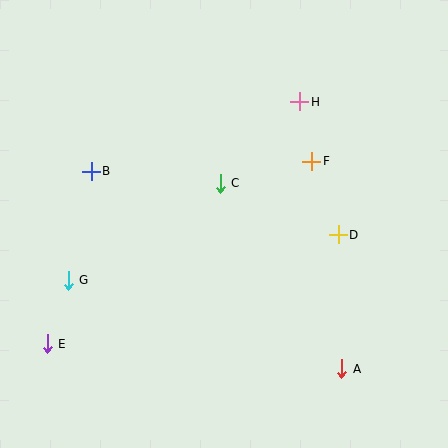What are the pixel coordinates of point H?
Point H is at (300, 102).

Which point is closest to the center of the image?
Point C at (220, 183) is closest to the center.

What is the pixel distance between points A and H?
The distance between A and H is 271 pixels.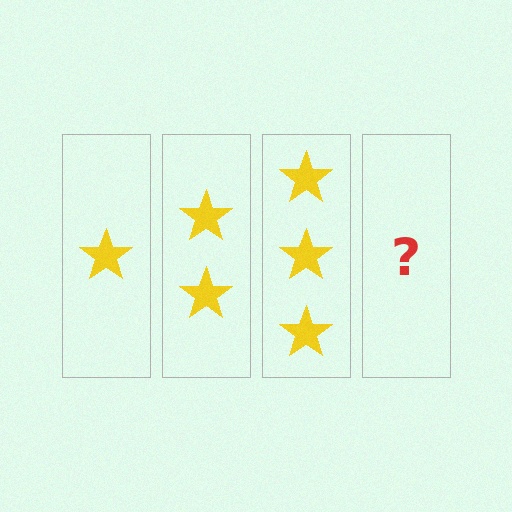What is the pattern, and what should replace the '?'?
The pattern is that each step adds one more star. The '?' should be 4 stars.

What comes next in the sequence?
The next element should be 4 stars.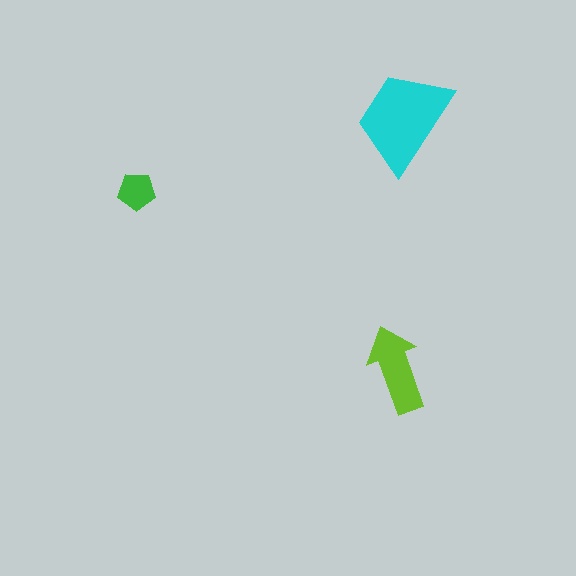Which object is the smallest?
The green pentagon.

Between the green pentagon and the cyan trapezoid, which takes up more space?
The cyan trapezoid.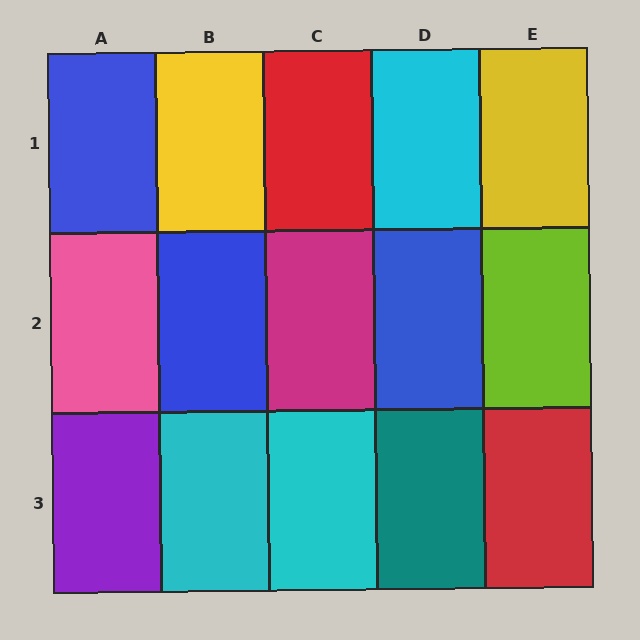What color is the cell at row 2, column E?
Lime.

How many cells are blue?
3 cells are blue.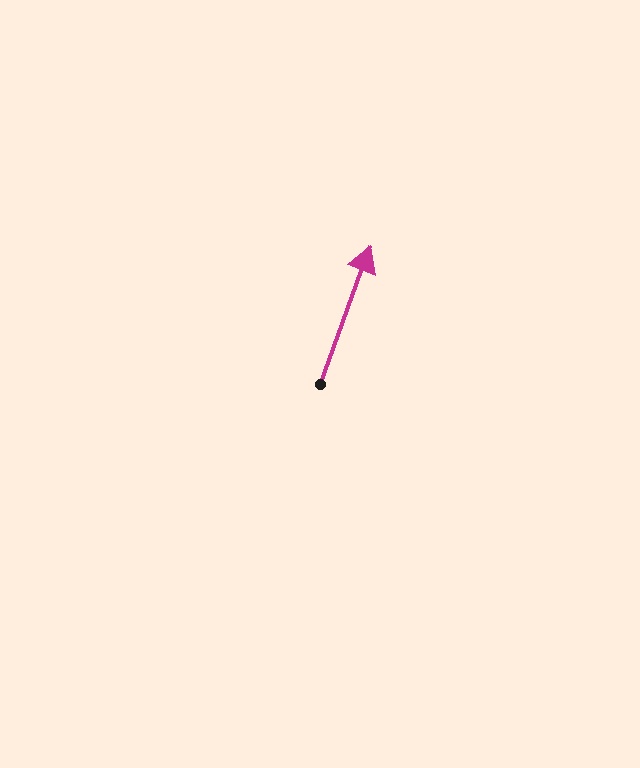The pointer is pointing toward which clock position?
Roughly 1 o'clock.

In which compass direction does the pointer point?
North.